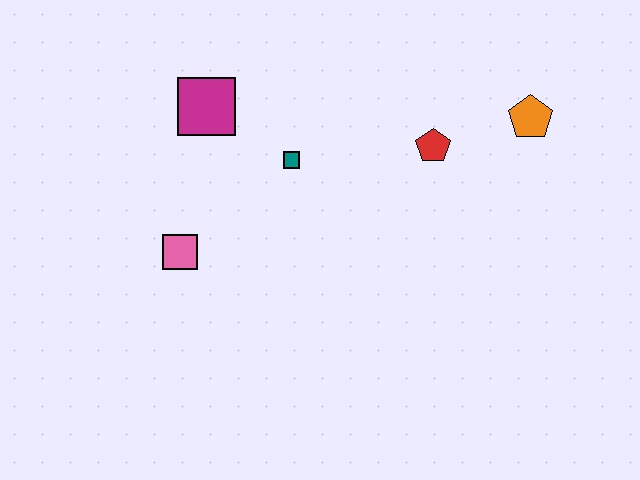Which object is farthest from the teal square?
The orange pentagon is farthest from the teal square.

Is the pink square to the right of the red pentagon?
No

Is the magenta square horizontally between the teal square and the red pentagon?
No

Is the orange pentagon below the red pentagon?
No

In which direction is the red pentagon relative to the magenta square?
The red pentagon is to the right of the magenta square.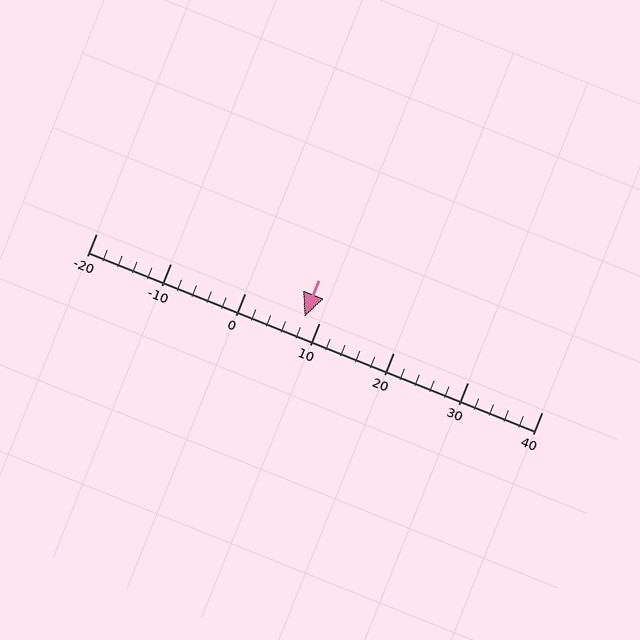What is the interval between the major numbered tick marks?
The major tick marks are spaced 10 units apart.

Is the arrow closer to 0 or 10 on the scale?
The arrow is closer to 10.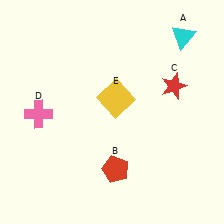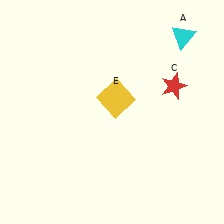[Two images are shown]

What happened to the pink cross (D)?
The pink cross (D) was removed in Image 2. It was in the bottom-left area of Image 1.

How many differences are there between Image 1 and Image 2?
There are 2 differences between the two images.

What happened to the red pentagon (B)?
The red pentagon (B) was removed in Image 2. It was in the bottom-right area of Image 1.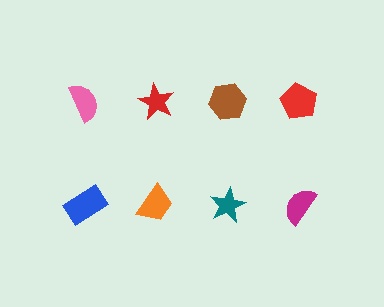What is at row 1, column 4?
A red pentagon.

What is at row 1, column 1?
A pink semicircle.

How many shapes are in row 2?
4 shapes.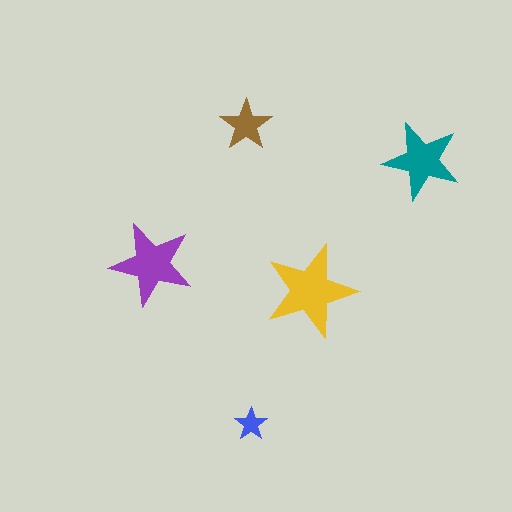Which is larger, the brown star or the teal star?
The teal one.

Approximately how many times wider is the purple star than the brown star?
About 1.5 times wider.